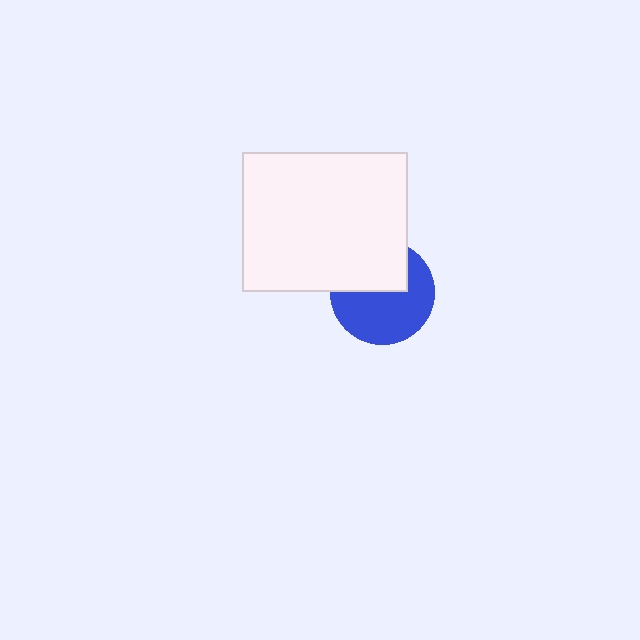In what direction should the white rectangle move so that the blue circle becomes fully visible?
The white rectangle should move up. That is the shortest direction to clear the overlap and leave the blue circle fully visible.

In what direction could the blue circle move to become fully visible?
The blue circle could move down. That would shift it out from behind the white rectangle entirely.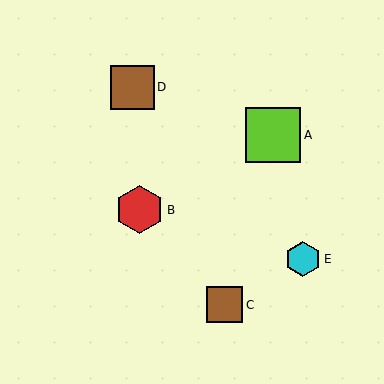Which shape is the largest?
The lime square (labeled A) is the largest.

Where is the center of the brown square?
The center of the brown square is at (133, 87).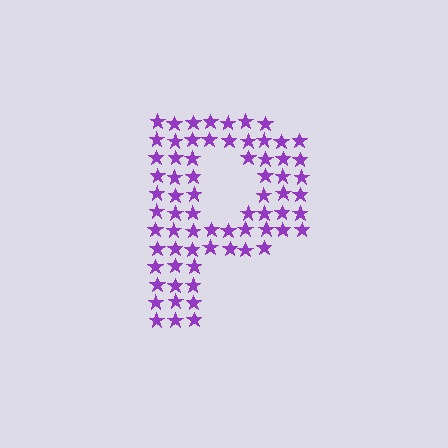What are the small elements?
The small elements are stars.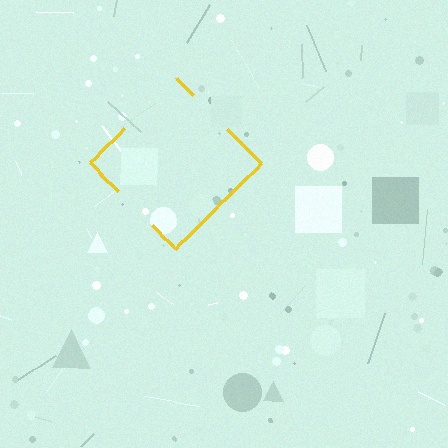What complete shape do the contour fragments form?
The contour fragments form a diamond.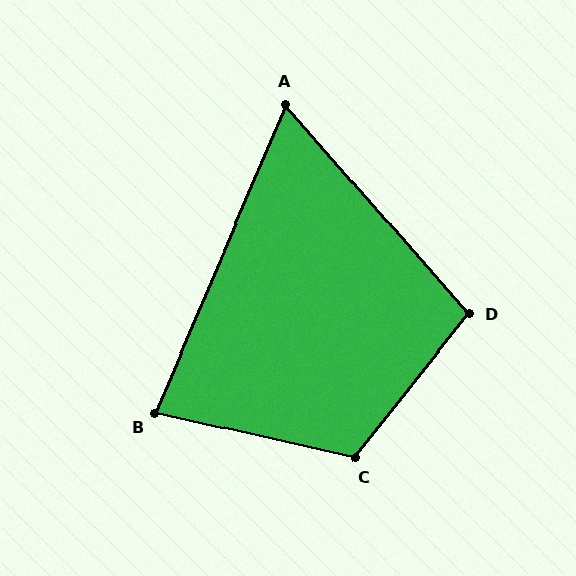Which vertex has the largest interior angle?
C, at approximately 115 degrees.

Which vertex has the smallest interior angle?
A, at approximately 65 degrees.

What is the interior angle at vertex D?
Approximately 100 degrees (obtuse).